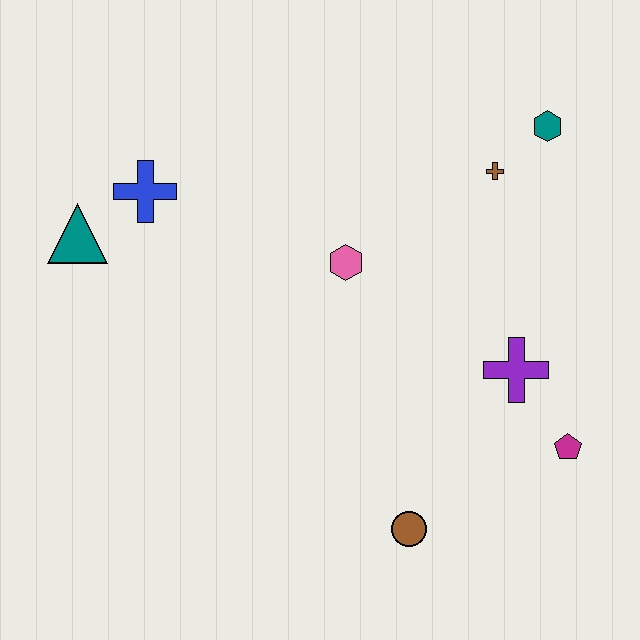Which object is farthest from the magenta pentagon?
The teal triangle is farthest from the magenta pentagon.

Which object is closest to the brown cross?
The teal hexagon is closest to the brown cross.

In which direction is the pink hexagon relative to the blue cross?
The pink hexagon is to the right of the blue cross.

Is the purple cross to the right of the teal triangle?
Yes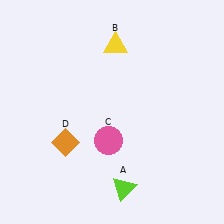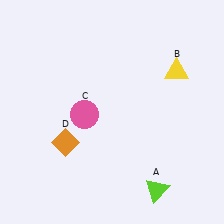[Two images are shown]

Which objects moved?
The objects that moved are: the lime triangle (A), the yellow triangle (B), the pink circle (C).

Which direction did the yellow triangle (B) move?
The yellow triangle (B) moved right.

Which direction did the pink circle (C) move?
The pink circle (C) moved up.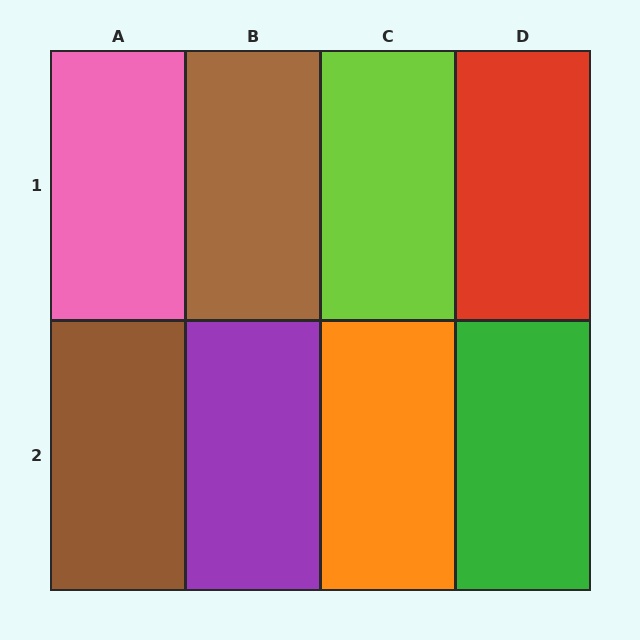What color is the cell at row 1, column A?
Pink.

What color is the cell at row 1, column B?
Brown.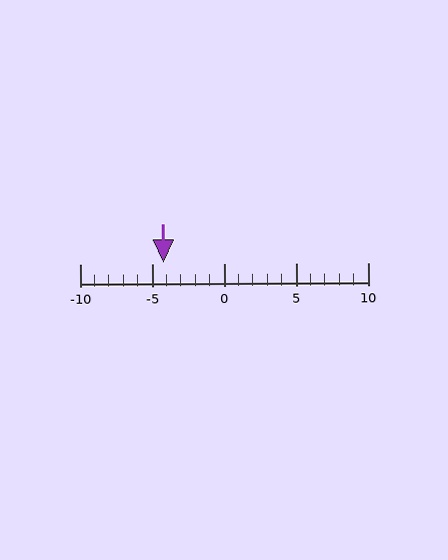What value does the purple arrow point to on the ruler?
The purple arrow points to approximately -4.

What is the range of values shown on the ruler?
The ruler shows values from -10 to 10.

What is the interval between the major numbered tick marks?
The major tick marks are spaced 5 units apart.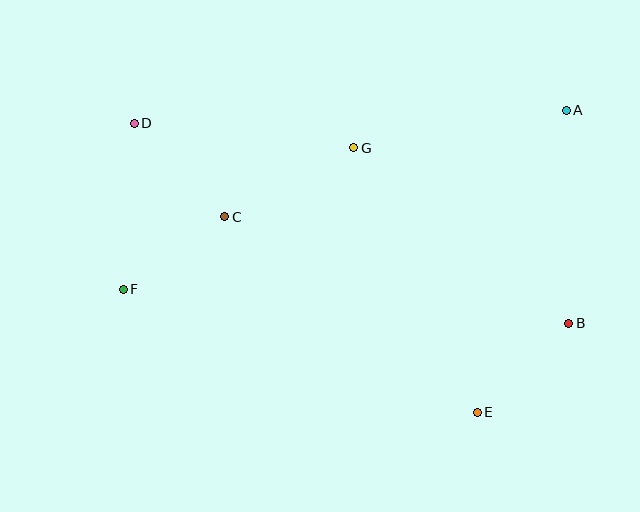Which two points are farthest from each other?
Points B and D are farthest from each other.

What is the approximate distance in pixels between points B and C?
The distance between B and C is approximately 360 pixels.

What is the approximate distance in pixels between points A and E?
The distance between A and E is approximately 315 pixels.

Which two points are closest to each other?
Points C and F are closest to each other.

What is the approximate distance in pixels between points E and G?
The distance between E and G is approximately 292 pixels.